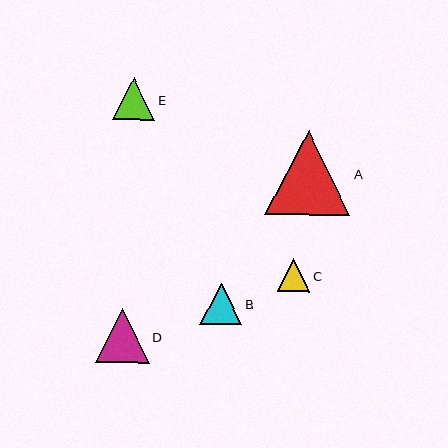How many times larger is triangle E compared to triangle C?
Triangle E is approximately 1.3 times the size of triangle C.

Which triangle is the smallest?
Triangle C is the smallest with a size of approximately 33 pixels.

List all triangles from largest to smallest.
From largest to smallest: A, D, E, B, C.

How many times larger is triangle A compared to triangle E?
Triangle A is approximately 2.0 times the size of triangle E.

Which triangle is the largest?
Triangle A is the largest with a size of approximately 85 pixels.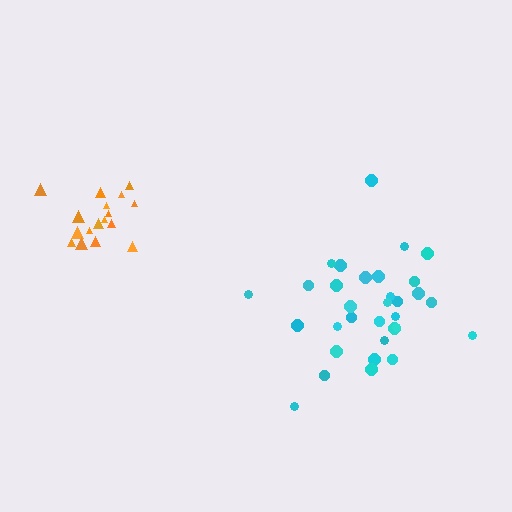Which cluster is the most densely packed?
Orange.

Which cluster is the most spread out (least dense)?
Cyan.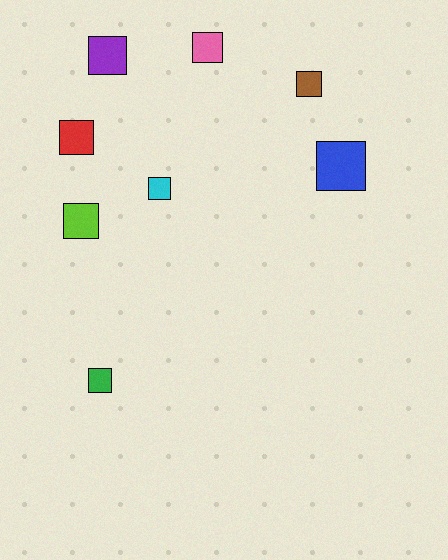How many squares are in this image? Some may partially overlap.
There are 8 squares.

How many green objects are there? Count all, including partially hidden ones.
There is 1 green object.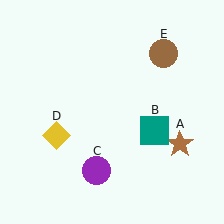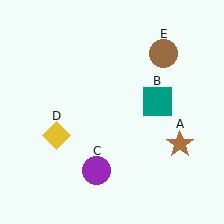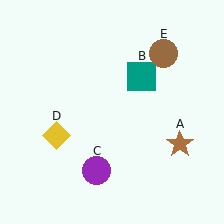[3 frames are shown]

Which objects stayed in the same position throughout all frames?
Brown star (object A) and purple circle (object C) and yellow diamond (object D) and brown circle (object E) remained stationary.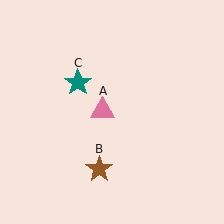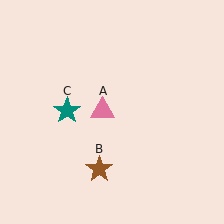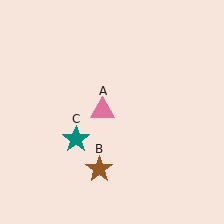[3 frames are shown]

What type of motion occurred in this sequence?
The teal star (object C) rotated counterclockwise around the center of the scene.